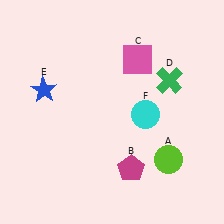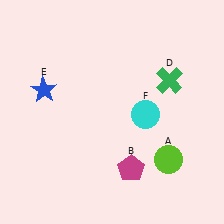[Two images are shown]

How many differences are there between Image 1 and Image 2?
There is 1 difference between the two images.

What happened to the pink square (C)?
The pink square (C) was removed in Image 2. It was in the top-right area of Image 1.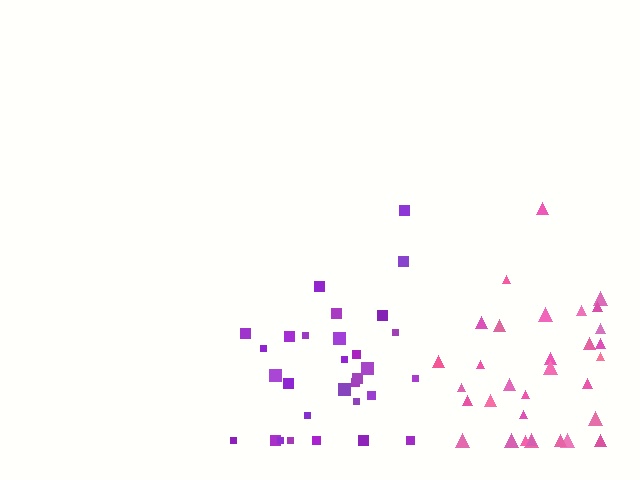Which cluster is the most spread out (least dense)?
Purple.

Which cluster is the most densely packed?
Pink.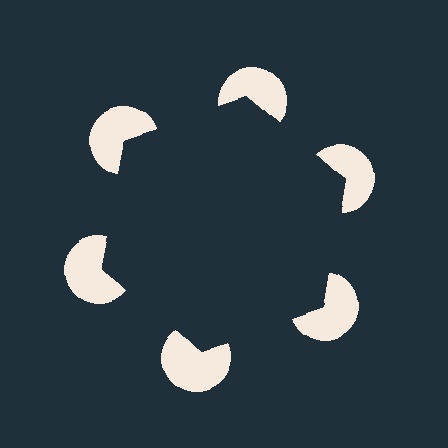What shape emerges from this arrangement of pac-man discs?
An illusory hexagon — its edges are inferred from the aligned wedge cuts in the pac-man discs, not physically drawn.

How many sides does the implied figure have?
6 sides.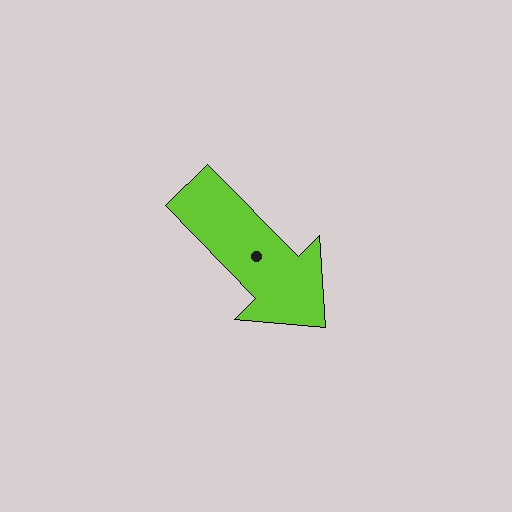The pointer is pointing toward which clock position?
Roughly 5 o'clock.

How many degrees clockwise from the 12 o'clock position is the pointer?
Approximately 136 degrees.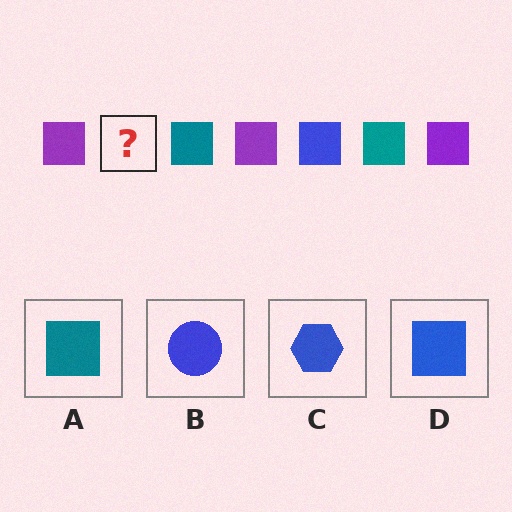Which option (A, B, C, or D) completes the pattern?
D.